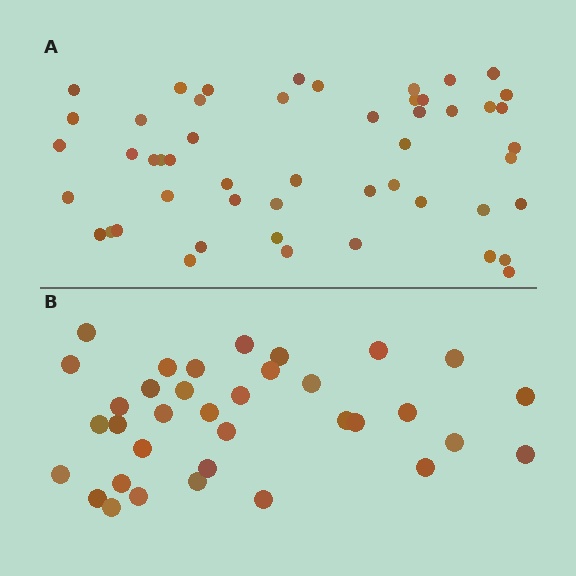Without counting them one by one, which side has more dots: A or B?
Region A (the top region) has more dots.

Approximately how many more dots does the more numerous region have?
Region A has approximately 15 more dots than region B.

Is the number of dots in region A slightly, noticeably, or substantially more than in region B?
Region A has substantially more. The ratio is roughly 1.5 to 1.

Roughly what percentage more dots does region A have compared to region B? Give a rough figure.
About 45% more.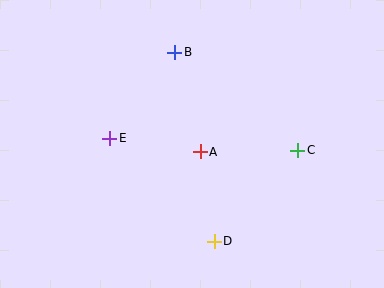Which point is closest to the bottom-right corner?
Point C is closest to the bottom-right corner.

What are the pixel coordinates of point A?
Point A is at (200, 152).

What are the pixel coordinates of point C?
Point C is at (298, 150).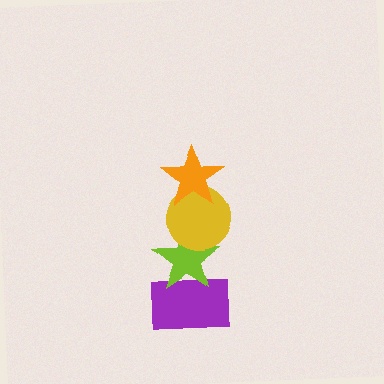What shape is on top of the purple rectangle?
The lime star is on top of the purple rectangle.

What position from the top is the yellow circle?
The yellow circle is 2nd from the top.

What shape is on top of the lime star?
The yellow circle is on top of the lime star.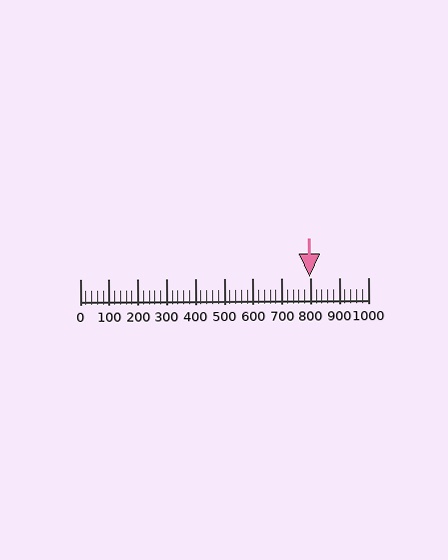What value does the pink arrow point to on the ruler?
The pink arrow points to approximately 798.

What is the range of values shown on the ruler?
The ruler shows values from 0 to 1000.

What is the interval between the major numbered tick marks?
The major tick marks are spaced 100 units apart.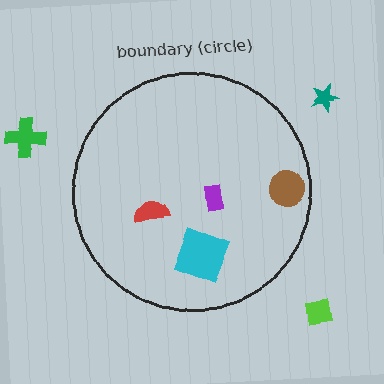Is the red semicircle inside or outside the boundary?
Inside.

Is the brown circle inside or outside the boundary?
Inside.